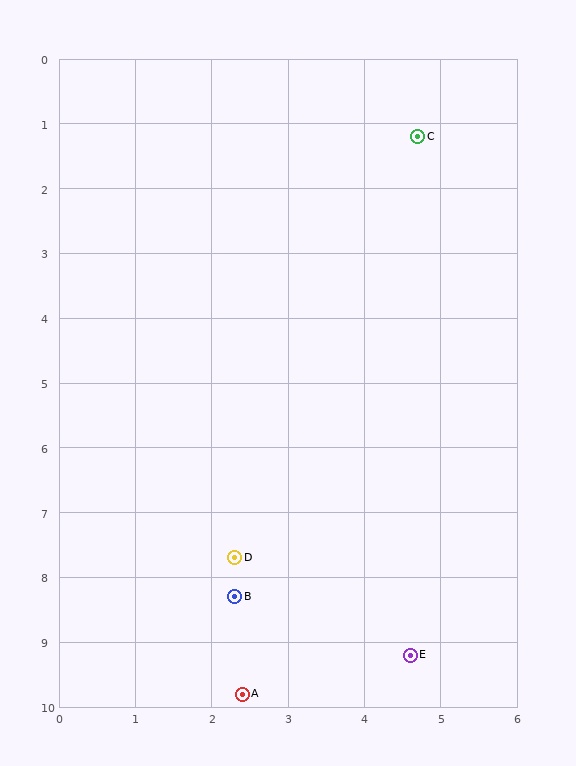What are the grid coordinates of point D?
Point D is at approximately (2.3, 7.7).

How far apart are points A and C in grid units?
Points A and C are about 8.9 grid units apart.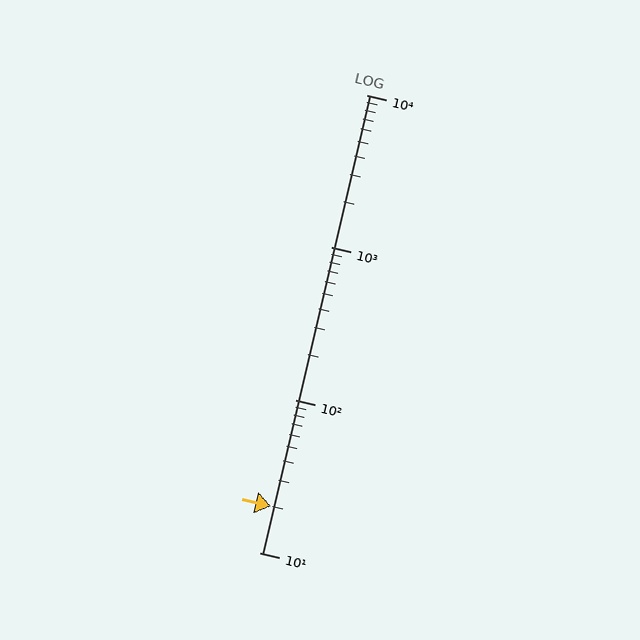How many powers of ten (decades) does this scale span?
The scale spans 3 decades, from 10 to 10000.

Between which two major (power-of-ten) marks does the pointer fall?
The pointer is between 10 and 100.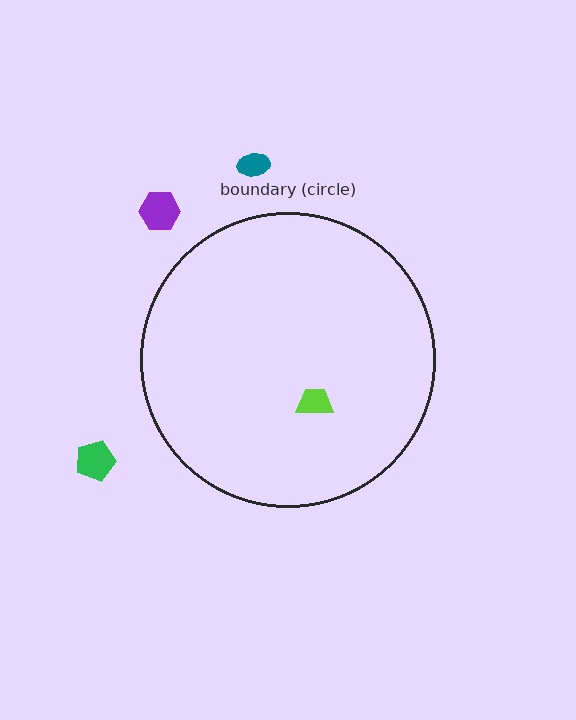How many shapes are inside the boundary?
1 inside, 3 outside.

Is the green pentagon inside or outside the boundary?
Outside.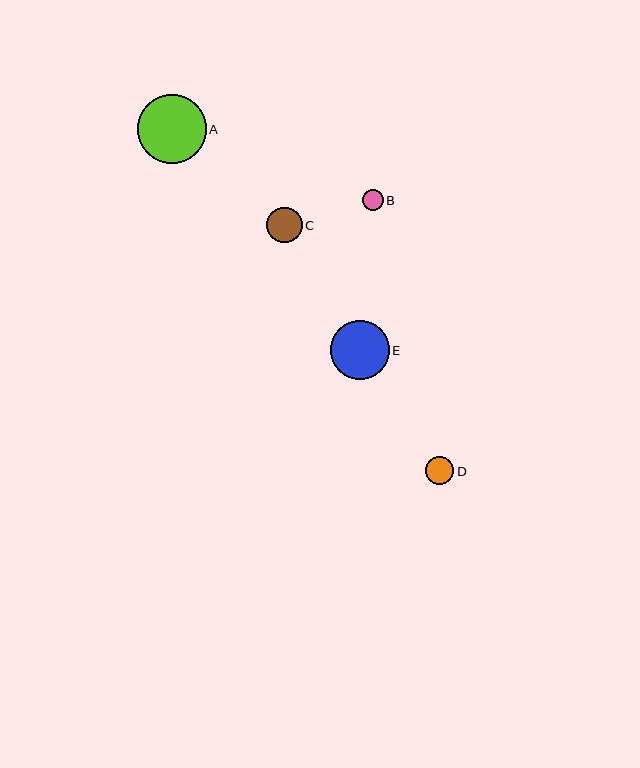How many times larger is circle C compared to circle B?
Circle C is approximately 1.7 times the size of circle B.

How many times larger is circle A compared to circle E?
Circle A is approximately 1.2 times the size of circle E.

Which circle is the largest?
Circle A is the largest with a size of approximately 69 pixels.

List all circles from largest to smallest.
From largest to smallest: A, E, C, D, B.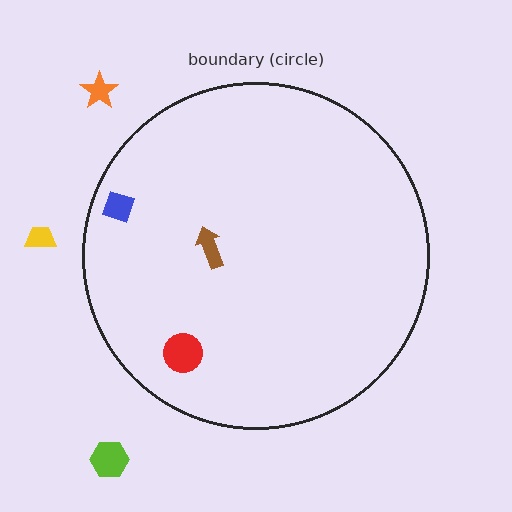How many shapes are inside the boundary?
3 inside, 3 outside.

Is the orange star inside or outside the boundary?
Outside.